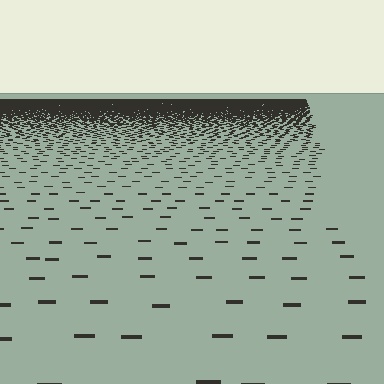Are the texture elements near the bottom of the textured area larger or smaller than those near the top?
Larger. Near the bottom, elements are closer to the viewer and appear at a bigger on-screen size.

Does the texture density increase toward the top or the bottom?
Density increases toward the top.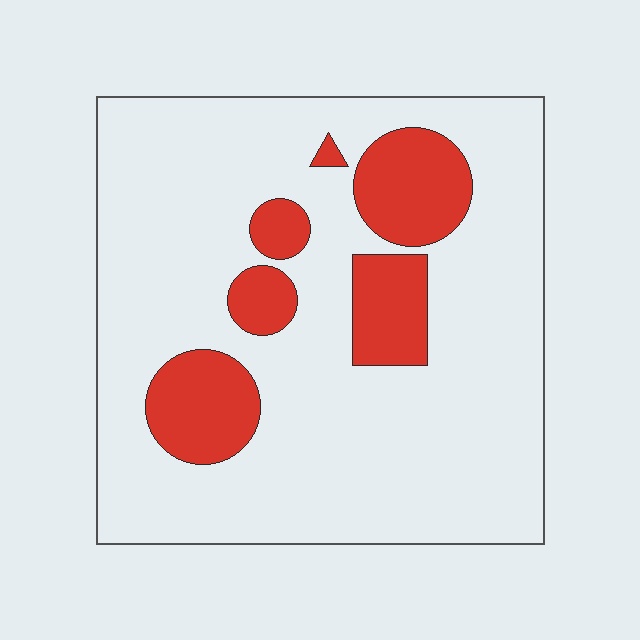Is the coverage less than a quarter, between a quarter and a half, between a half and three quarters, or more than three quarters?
Less than a quarter.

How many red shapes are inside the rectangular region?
6.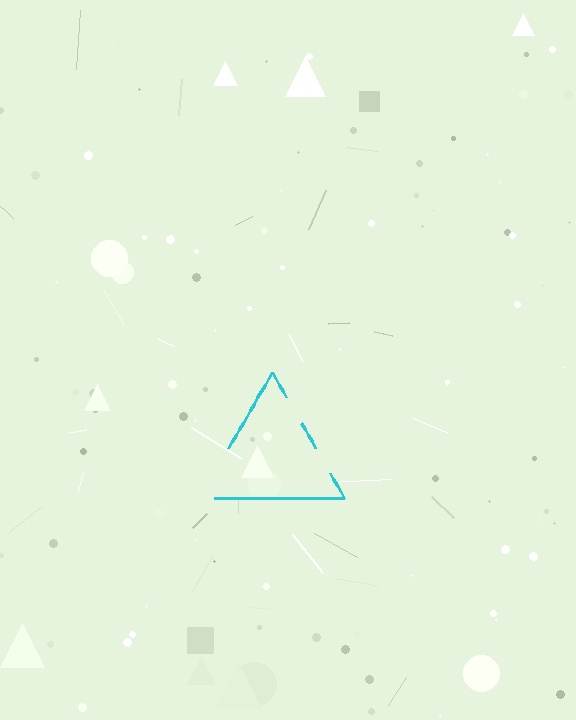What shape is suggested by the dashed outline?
The dashed outline suggests a triangle.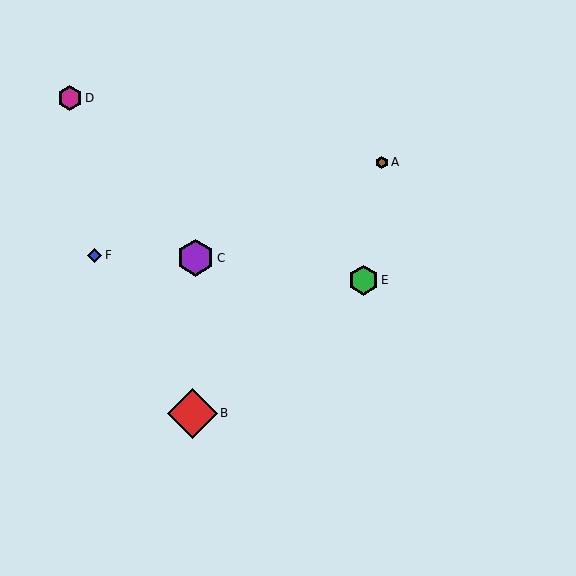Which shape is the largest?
The red diamond (labeled B) is the largest.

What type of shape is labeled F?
Shape F is a blue diamond.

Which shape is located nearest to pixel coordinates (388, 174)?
The brown hexagon (labeled A) at (382, 162) is nearest to that location.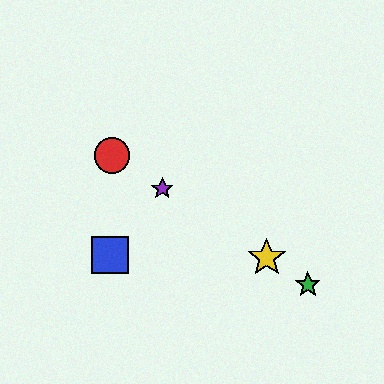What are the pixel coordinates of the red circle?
The red circle is at (112, 156).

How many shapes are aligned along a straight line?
4 shapes (the red circle, the green star, the yellow star, the purple star) are aligned along a straight line.